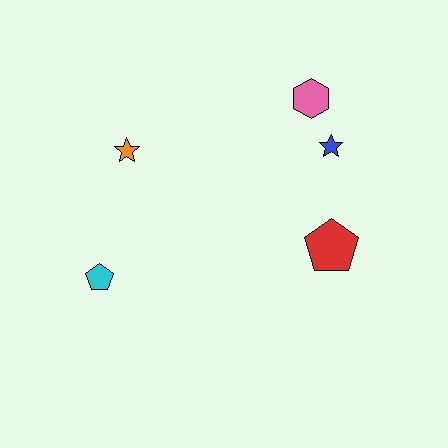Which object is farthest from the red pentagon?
The cyan pentagon is farthest from the red pentagon.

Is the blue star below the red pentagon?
No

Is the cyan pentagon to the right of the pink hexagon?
No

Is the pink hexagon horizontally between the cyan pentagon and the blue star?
Yes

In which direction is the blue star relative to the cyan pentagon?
The blue star is to the right of the cyan pentagon.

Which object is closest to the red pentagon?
The blue star is closest to the red pentagon.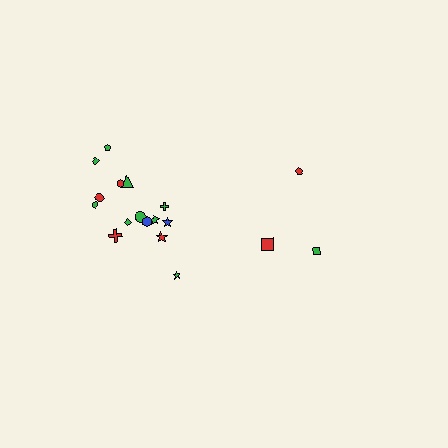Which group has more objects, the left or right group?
The left group.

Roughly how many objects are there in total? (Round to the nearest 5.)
Roughly 20 objects in total.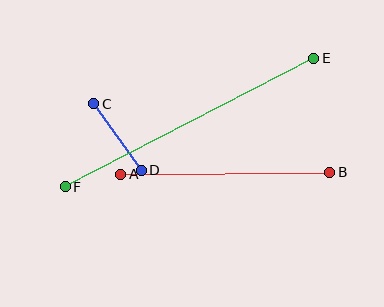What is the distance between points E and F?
The distance is approximately 280 pixels.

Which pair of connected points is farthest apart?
Points E and F are farthest apart.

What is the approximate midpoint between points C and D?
The midpoint is at approximately (117, 137) pixels.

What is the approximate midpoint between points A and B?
The midpoint is at approximately (225, 173) pixels.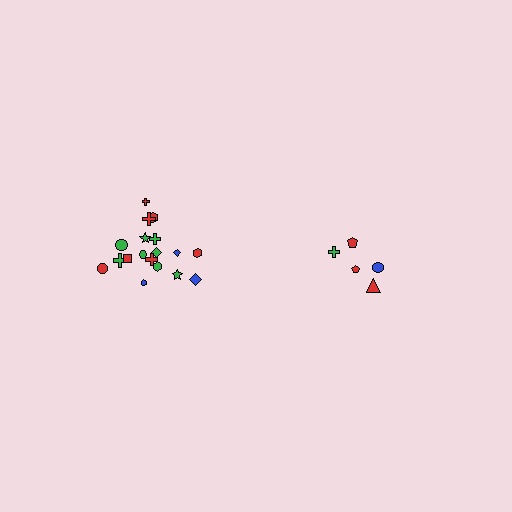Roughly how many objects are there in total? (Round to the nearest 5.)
Roughly 25 objects in total.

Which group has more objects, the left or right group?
The left group.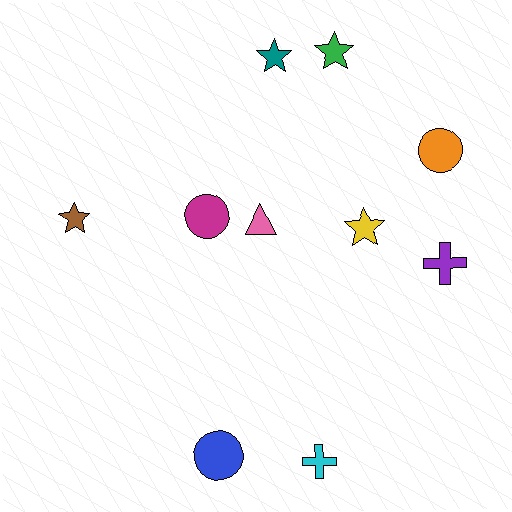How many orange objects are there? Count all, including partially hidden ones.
There is 1 orange object.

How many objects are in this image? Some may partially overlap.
There are 10 objects.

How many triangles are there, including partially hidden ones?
There is 1 triangle.